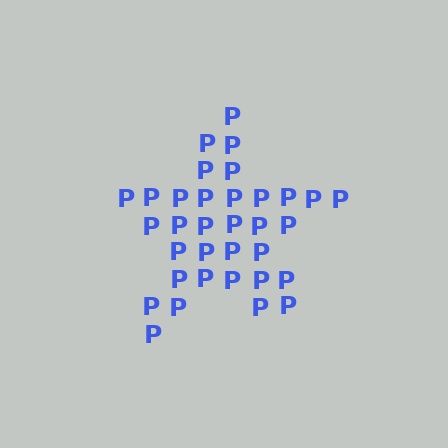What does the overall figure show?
The overall figure shows a star.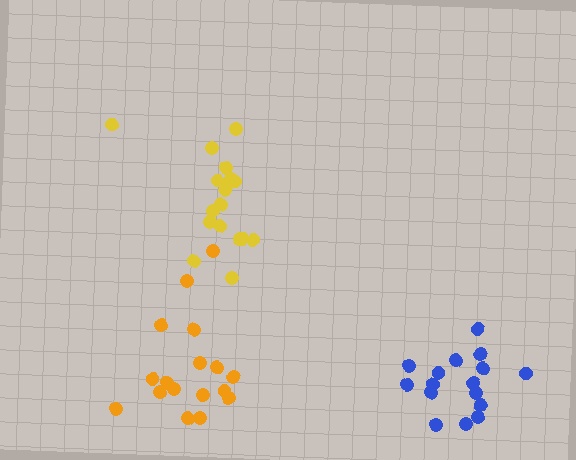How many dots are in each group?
Group 1: 16 dots, Group 2: 17 dots, Group 3: 17 dots (50 total).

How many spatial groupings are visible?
There are 3 spatial groupings.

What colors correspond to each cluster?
The clusters are colored: blue, yellow, orange.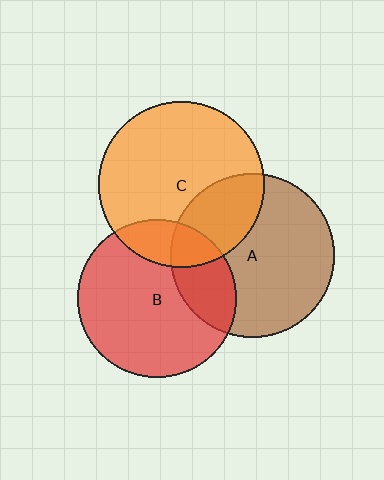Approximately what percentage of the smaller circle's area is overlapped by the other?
Approximately 30%.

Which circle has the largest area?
Circle C (orange).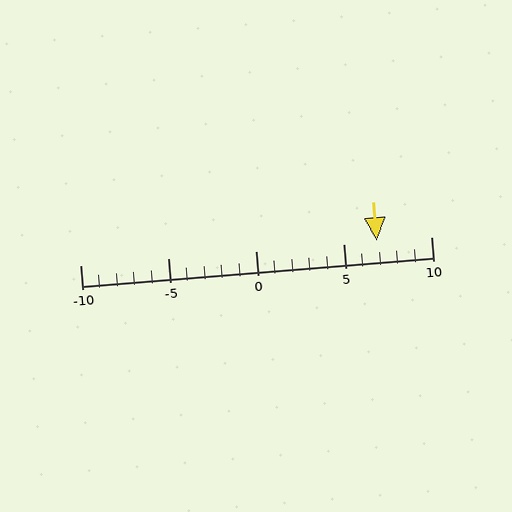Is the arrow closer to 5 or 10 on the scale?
The arrow is closer to 5.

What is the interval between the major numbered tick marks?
The major tick marks are spaced 5 units apart.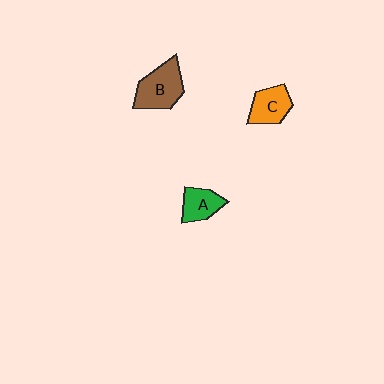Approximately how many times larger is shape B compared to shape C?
Approximately 1.4 times.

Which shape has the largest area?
Shape B (brown).